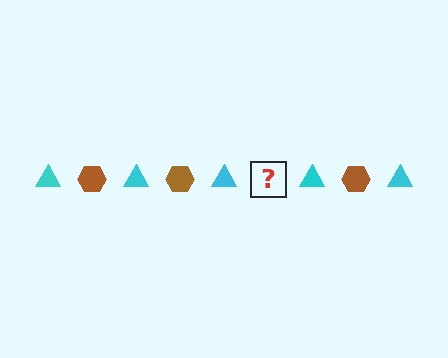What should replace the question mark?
The question mark should be replaced with a brown hexagon.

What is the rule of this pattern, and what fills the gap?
The rule is that the pattern alternates between cyan triangle and brown hexagon. The gap should be filled with a brown hexagon.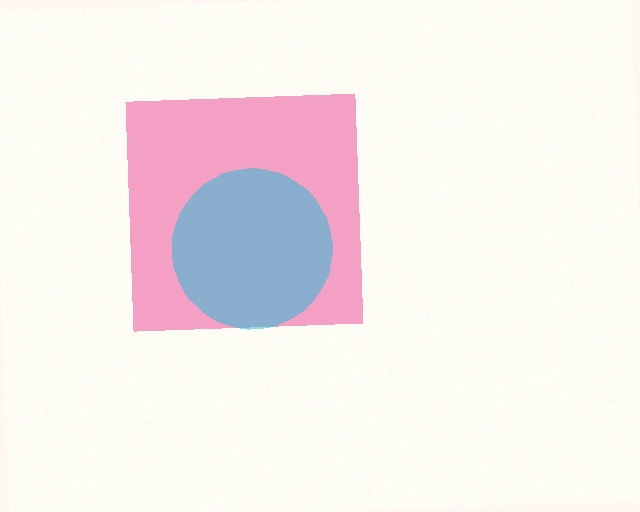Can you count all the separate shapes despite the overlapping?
Yes, there are 2 separate shapes.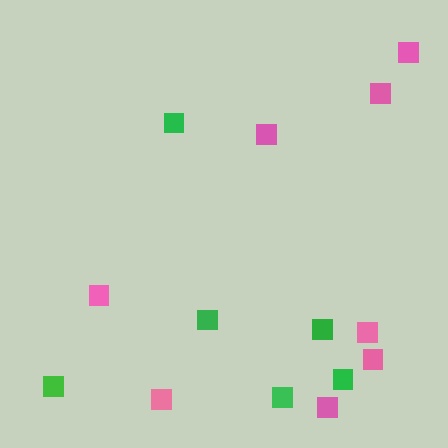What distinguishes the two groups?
There are 2 groups: one group of green squares (6) and one group of pink squares (8).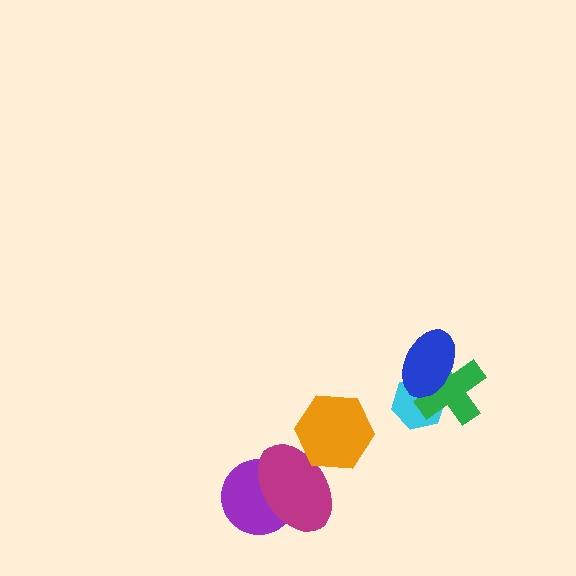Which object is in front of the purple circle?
The magenta ellipse is in front of the purple circle.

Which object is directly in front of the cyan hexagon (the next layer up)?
The green cross is directly in front of the cyan hexagon.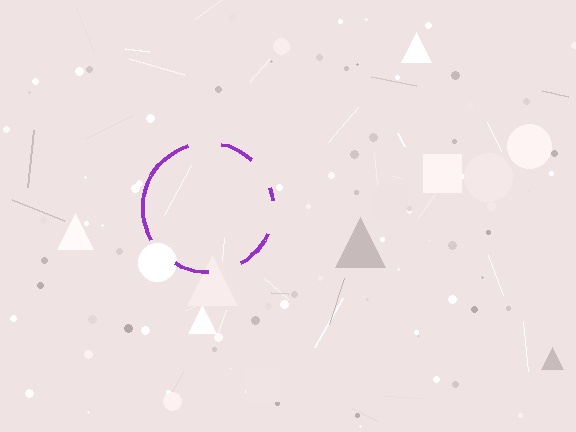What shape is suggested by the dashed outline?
The dashed outline suggests a circle.